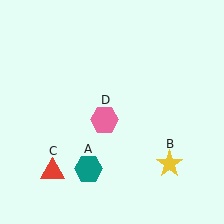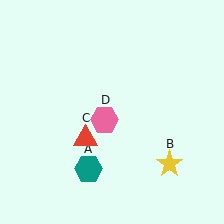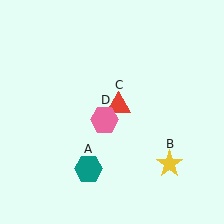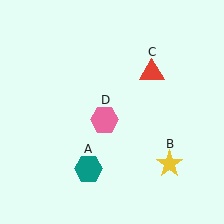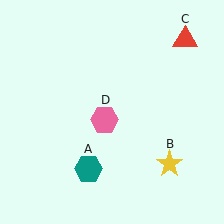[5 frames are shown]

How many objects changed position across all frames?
1 object changed position: red triangle (object C).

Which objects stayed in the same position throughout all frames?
Teal hexagon (object A) and yellow star (object B) and pink hexagon (object D) remained stationary.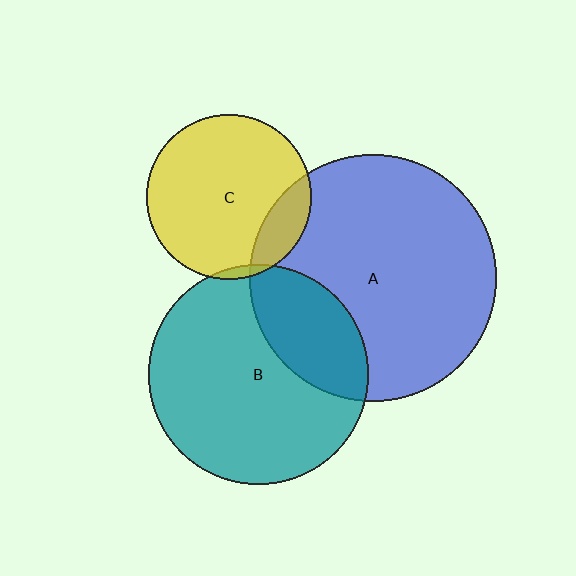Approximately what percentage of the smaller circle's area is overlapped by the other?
Approximately 25%.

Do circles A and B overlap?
Yes.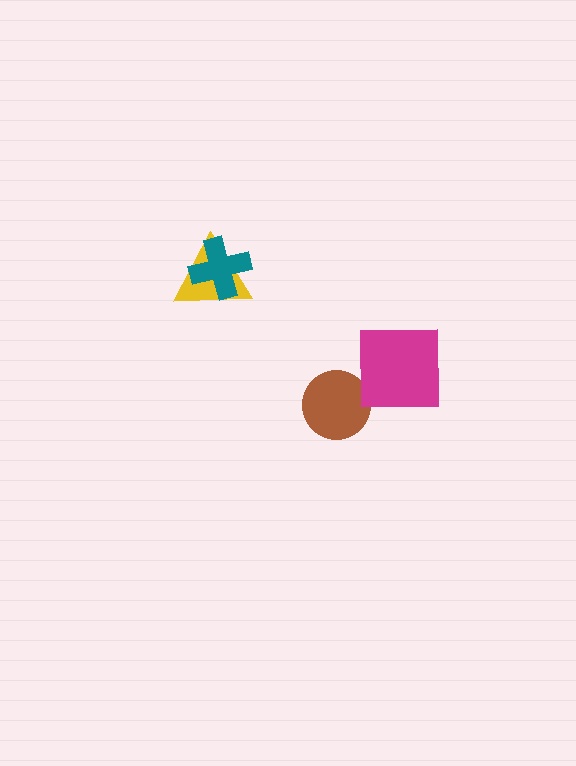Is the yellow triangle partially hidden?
Yes, it is partially covered by another shape.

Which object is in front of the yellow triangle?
The teal cross is in front of the yellow triangle.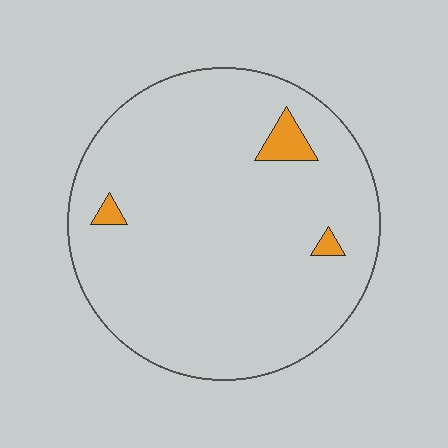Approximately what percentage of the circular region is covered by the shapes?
Approximately 5%.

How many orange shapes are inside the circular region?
3.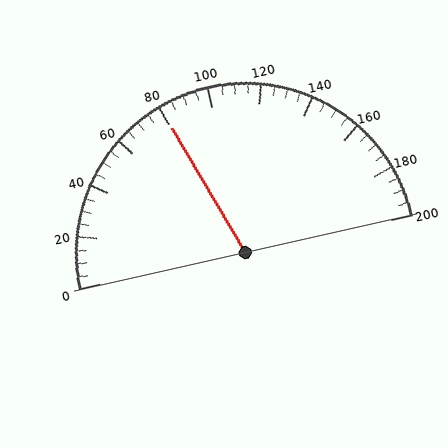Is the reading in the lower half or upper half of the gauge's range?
The reading is in the lower half of the range (0 to 200).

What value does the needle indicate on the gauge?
The needle indicates approximately 80.